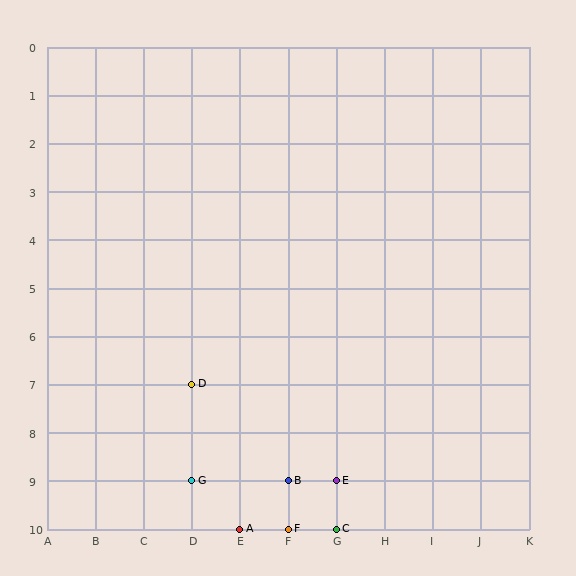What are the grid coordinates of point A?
Point A is at grid coordinates (E, 10).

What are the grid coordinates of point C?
Point C is at grid coordinates (G, 10).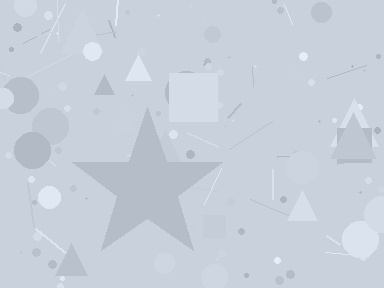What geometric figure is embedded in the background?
A star is embedded in the background.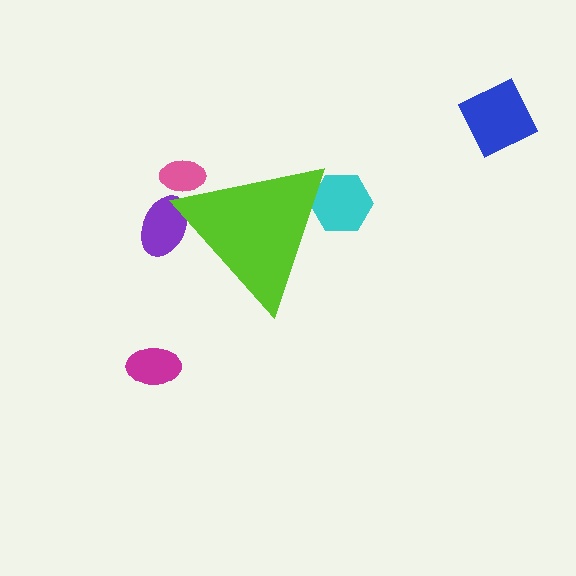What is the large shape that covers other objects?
A lime triangle.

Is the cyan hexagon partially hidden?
Yes, the cyan hexagon is partially hidden behind the lime triangle.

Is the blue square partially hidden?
No, the blue square is fully visible.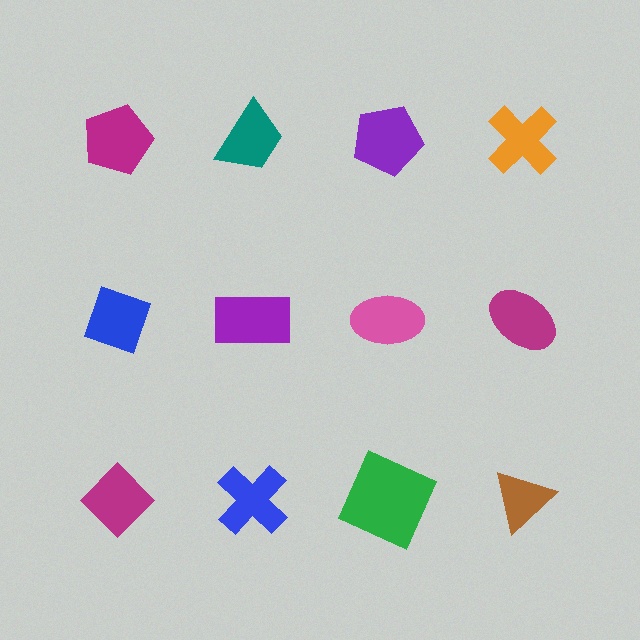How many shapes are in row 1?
4 shapes.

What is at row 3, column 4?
A brown triangle.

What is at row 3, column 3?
A green square.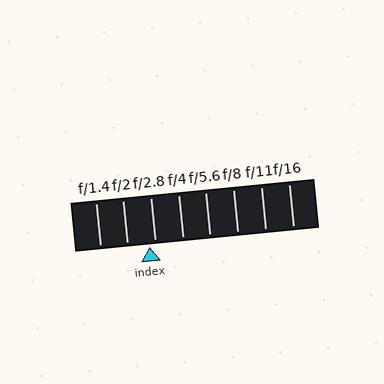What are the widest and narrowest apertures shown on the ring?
The widest aperture shown is f/1.4 and the narrowest is f/16.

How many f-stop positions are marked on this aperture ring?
There are 8 f-stop positions marked.